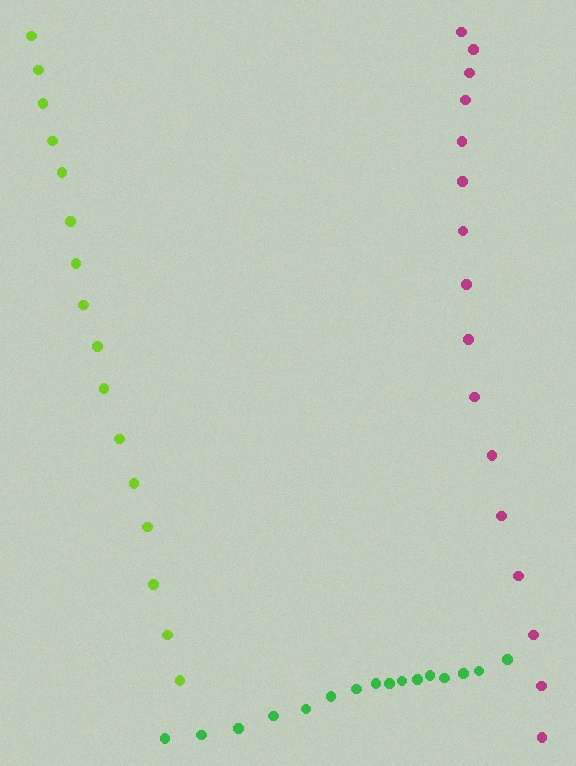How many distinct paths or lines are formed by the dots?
There are 3 distinct paths.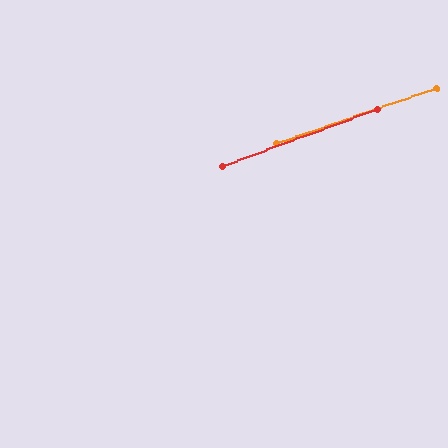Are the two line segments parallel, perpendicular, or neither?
Parallel — their directions differ by only 1.1°.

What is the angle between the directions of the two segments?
Approximately 1 degree.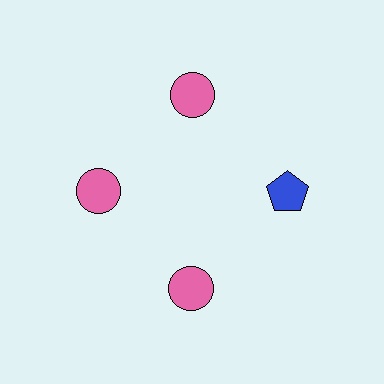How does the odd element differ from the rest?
It differs in both color (blue instead of pink) and shape (pentagon instead of circle).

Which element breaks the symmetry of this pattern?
The blue pentagon at roughly the 3 o'clock position breaks the symmetry. All other shapes are pink circles.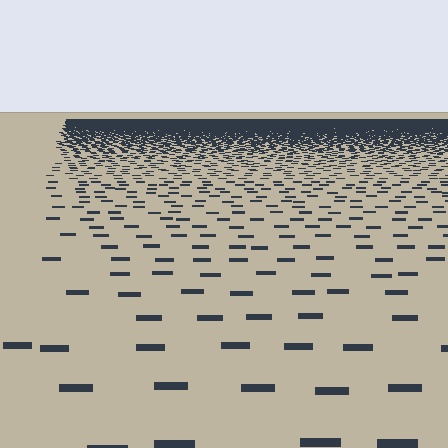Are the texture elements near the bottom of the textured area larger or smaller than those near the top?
Larger. Near the bottom, elements are closer to the viewer and appear at a bigger on-screen size.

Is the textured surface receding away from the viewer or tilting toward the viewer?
The surface is receding away from the viewer. Texture elements get smaller and denser toward the top.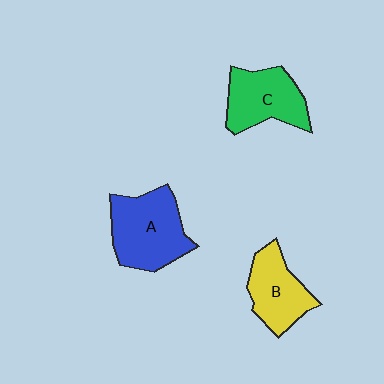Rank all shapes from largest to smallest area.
From largest to smallest: A (blue), C (green), B (yellow).